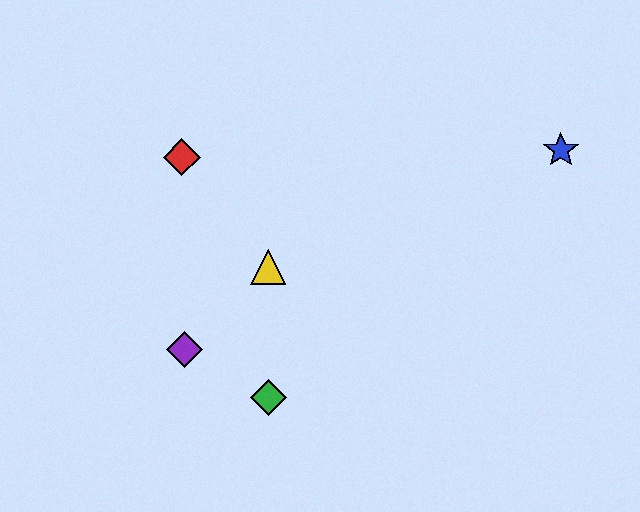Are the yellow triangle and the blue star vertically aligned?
No, the yellow triangle is at x≈268 and the blue star is at x≈561.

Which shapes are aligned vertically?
The green diamond, the yellow triangle are aligned vertically.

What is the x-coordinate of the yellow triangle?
The yellow triangle is at x≈268.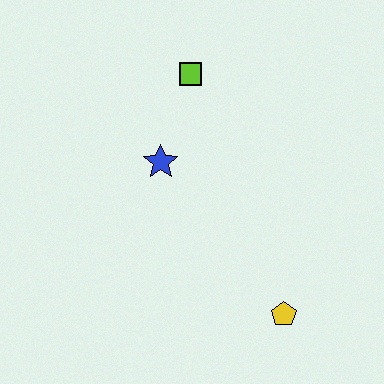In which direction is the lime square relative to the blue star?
The lime square is above the blue star.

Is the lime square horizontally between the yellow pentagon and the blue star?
Yes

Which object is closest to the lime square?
The blue star is closest to the lime square.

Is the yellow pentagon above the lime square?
No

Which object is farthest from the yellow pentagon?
The lime square is farthest from the yellow pentagon.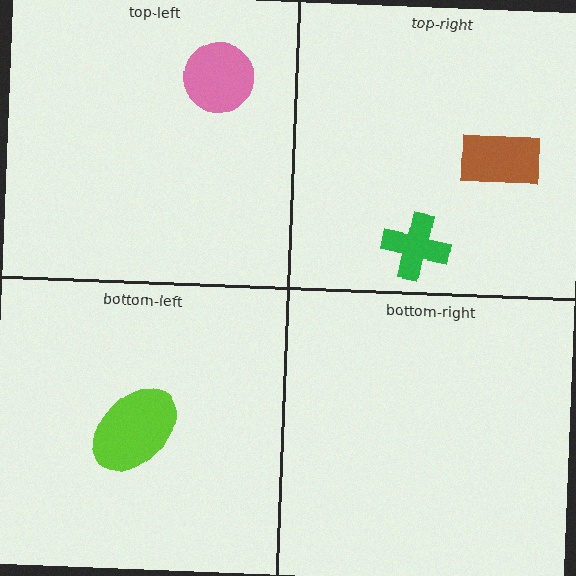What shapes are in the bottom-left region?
The lime ellipse.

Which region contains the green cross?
The top-right region.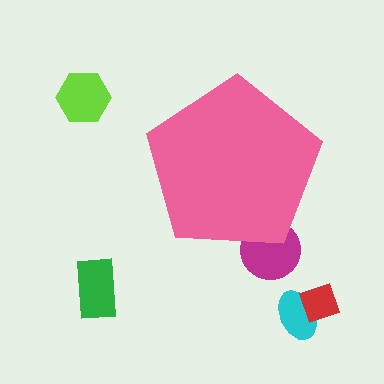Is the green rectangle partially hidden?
No, the green rectangle is fully visible.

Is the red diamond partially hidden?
No, the red diamond is fully visible.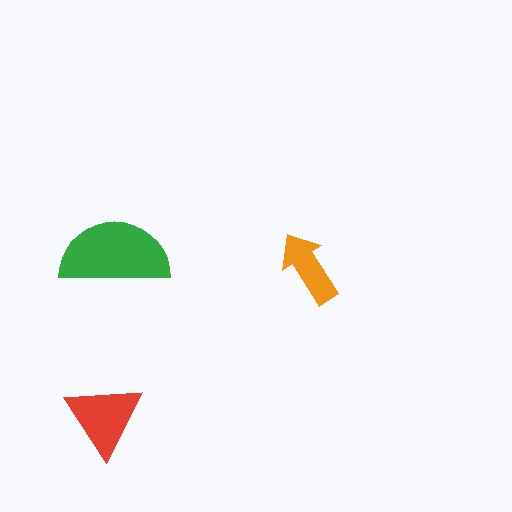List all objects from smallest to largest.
The orange arrow, the red triangle, the green semicircle.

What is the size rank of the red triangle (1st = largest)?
2nd.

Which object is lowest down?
The red triangle is bottommost.